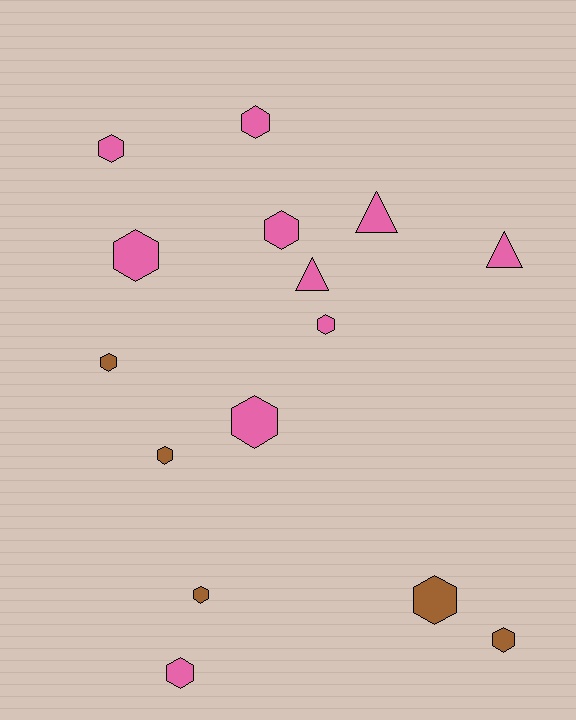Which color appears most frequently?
Pink, with 10 objects.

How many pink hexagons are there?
There are 7 pink hexagons.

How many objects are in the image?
There are 15 objects.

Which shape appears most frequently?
Hexagon, with 12 objects.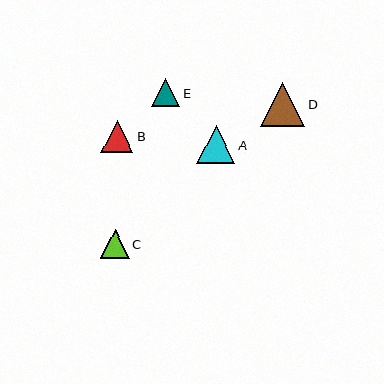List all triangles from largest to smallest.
From largest to smallest: D, A, B, C, E.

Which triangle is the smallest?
Triangle E is the smallest with a size of approximately 28 pixels.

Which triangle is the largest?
Triangle D is the largest with a size of approximately 44 pixels.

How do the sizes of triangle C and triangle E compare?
Triangle C and triangle E are approximately the same size.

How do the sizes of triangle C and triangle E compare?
Triangle C and triangle E are approximately the same size.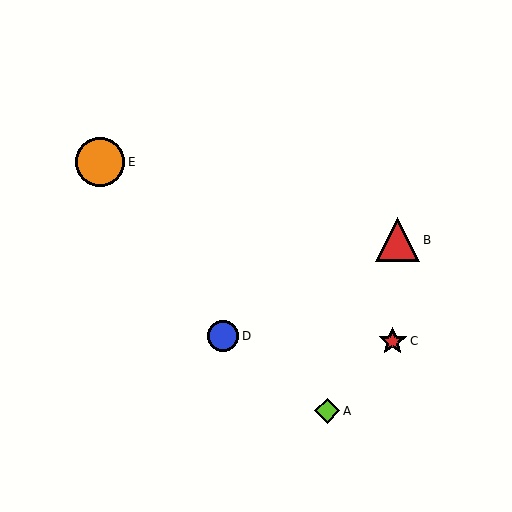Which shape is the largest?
The orange circle (labeled E) is the largest.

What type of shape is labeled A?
Shape A is a lime diamond.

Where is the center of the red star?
The center of the red star is at (393, 341).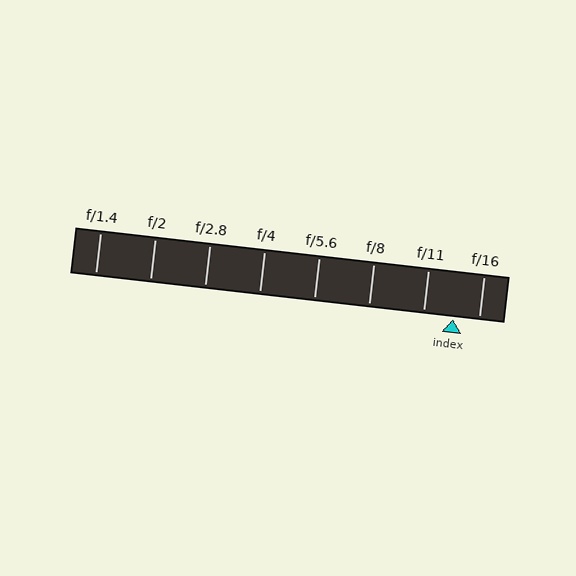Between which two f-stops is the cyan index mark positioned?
The index mark is between f/11 and f/16.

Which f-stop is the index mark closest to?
The index mark is closest to f/16.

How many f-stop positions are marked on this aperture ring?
There are 8 f-stop positions marked.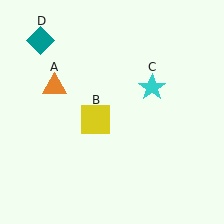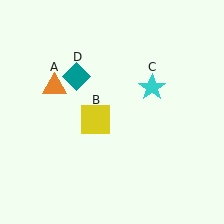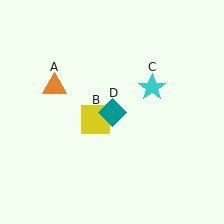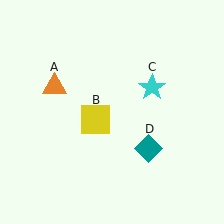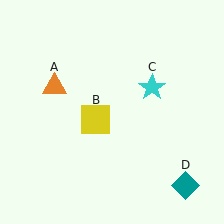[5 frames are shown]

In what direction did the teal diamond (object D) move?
The teal diamond (object D) moved down and to the right.